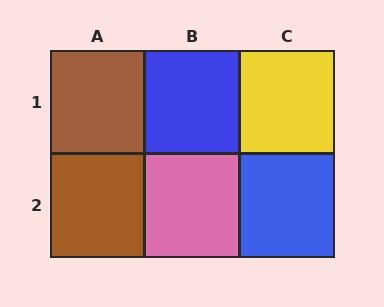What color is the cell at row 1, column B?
Blue.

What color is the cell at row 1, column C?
Yellow.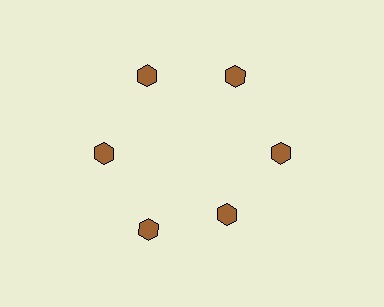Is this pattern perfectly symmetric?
No. The 6 brown hexagons are arranged in a ring, but one element near the 5 o'clock position is pulled inward toward the center, breaking the 6-fold rotational symmetry.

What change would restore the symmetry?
The symmetry would be restored by moving it outward, back onto the ring so that all 6 hexagons sit at equal angles and equal distance from the center.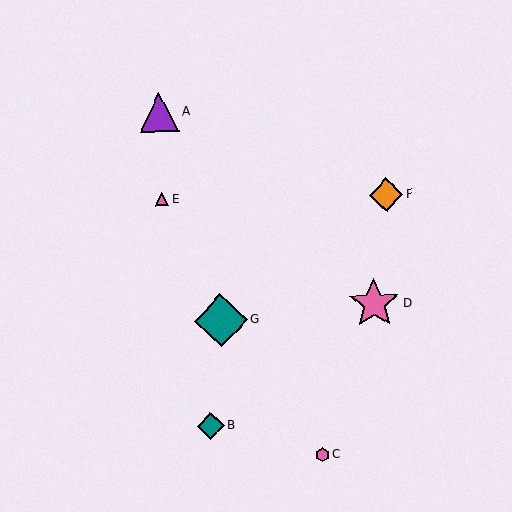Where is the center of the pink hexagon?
The center of the pink hexagon is at (322, 454).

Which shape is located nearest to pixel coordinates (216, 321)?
The teal diamond (labeled G) at (221, 320) is nearest to that location.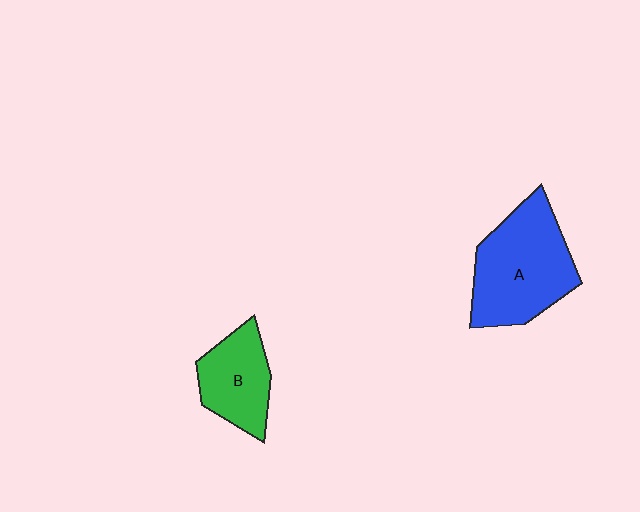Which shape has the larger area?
Shape A (blue).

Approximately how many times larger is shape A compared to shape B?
Approximately 1.7 times.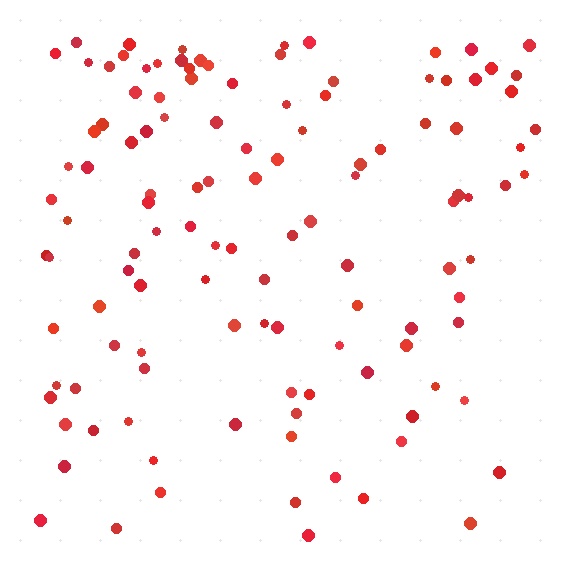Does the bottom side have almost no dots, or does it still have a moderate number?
Still a moderate number, just noticeably fewer than the top.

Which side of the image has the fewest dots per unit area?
The bottom.